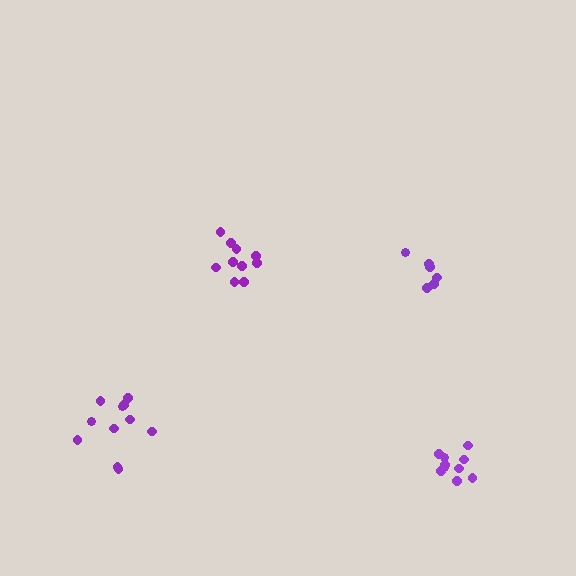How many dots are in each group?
Group 1: 10 dots, Group 2: 10 dots, Group 3: 6 dots, Group 4: 11 dots (37 total).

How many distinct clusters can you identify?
There are 4 distinct clusters.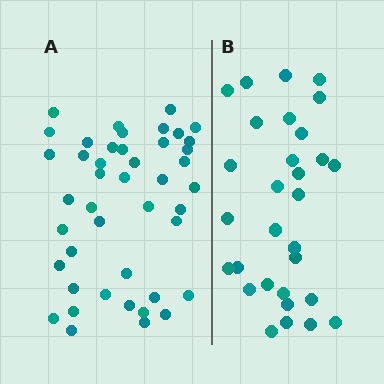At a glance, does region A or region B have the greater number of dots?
Region A (the left region) has more dots.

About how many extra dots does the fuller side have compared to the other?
Region A has approximately 15 more dots than region B.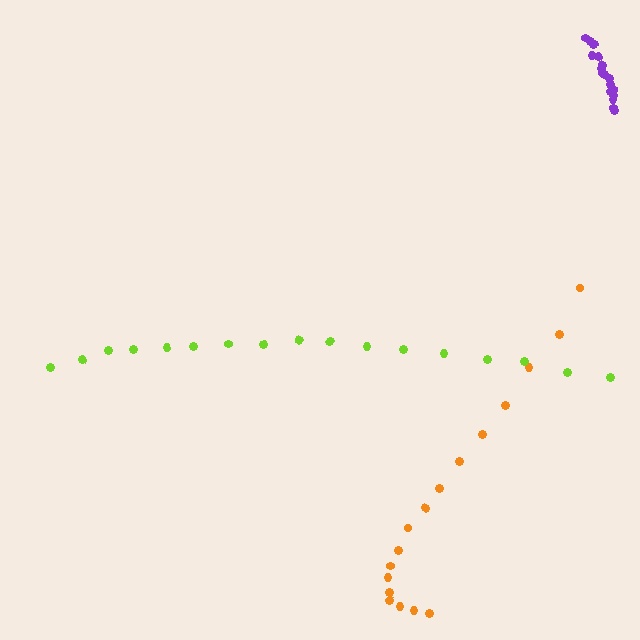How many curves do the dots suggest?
There are 3 distinct paths.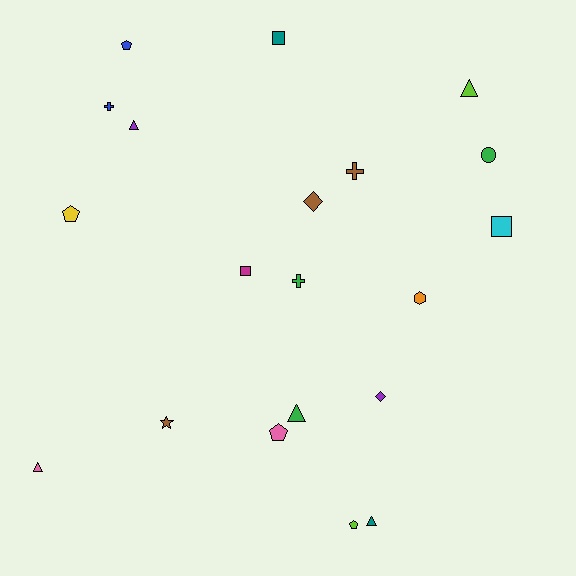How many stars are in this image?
There is 1 star.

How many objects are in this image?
There are 20 objects.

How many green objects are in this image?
There are 3 green objects.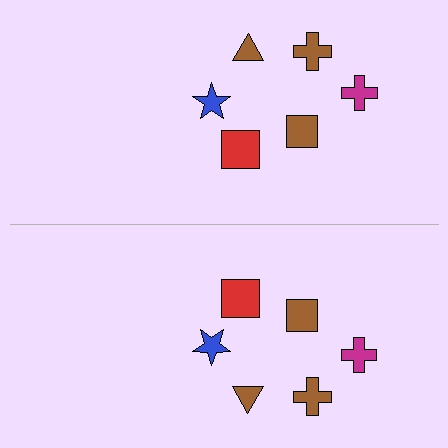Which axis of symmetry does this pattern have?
The pattern has a horizontal axis of symmetry running through the center of the image.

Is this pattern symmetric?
Yes, this pattern has bilateral (reflection) symmetry.